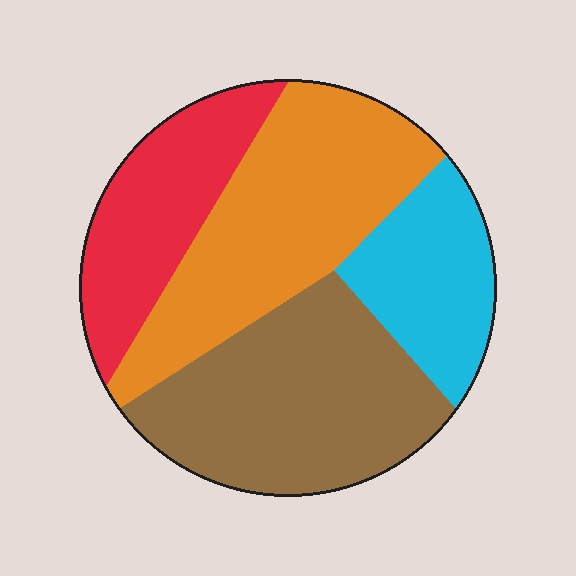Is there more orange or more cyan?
Orange.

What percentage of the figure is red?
Red takes up about one fifth (1/5) of the figure.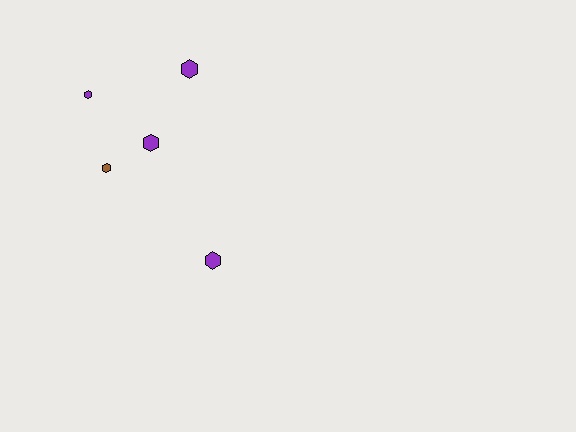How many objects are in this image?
There are 5 objects.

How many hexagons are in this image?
There are 5 hexagons.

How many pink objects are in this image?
There are no pink objects.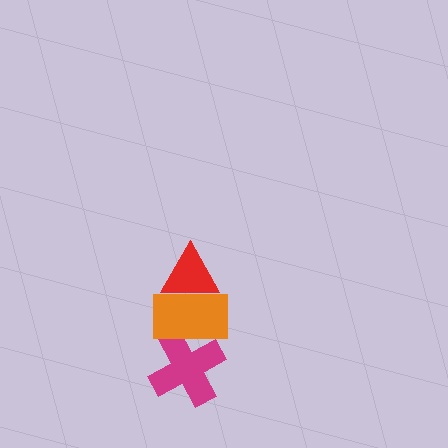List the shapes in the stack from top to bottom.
From top to bottom: the red triangle, the orange rectangle, the magenta cross.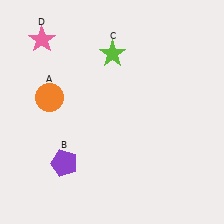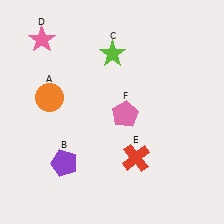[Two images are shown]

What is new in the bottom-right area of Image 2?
A red cross (E) was added in the bottom-right area of Image 2.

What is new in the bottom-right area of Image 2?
A pink pentagon (F) was added in the bottom-right area of Image 2.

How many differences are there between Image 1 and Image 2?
There are 2 differences between the two images.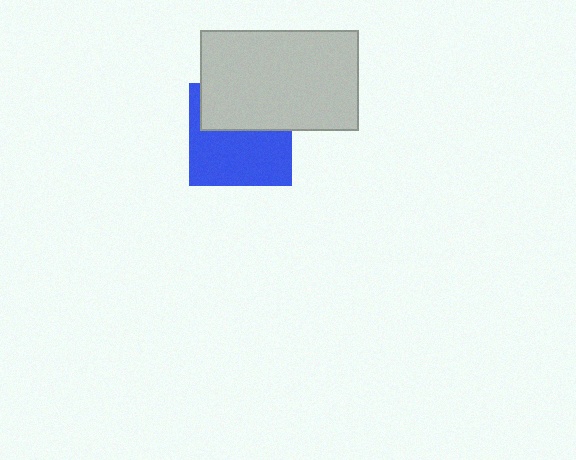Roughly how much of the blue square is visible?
About half of it is visible (roughly 58%).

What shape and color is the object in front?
The object in front is a light gray rectangle.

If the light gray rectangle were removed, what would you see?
You would see the complete blue square.